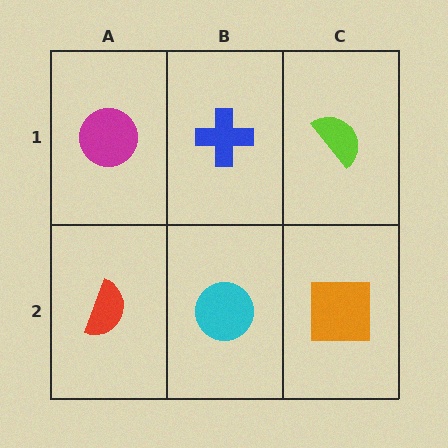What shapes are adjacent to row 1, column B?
A cyan circle (row 2, column B), a magenta circle (row 1, column A), a lime semicircle (row 1, column C).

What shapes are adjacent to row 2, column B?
A blue cross (row 1, column B), a red semicircle (row 2, column A), an orange square (row 2, column C).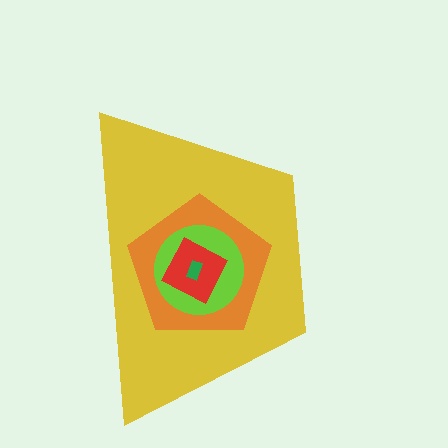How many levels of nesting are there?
5.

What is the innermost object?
The green rectangle.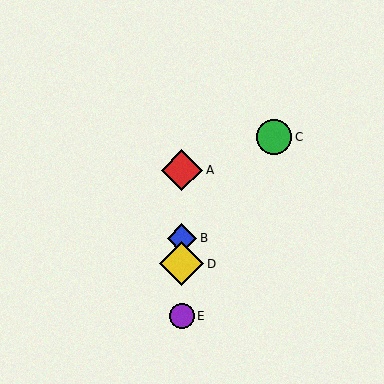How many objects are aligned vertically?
4 objects (A, B, D, E) are aligned vertically.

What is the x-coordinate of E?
Object E is at x≈182.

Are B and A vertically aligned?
Yes, both are at x≈182.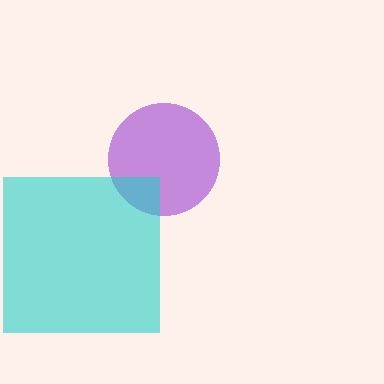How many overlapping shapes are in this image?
There are 2 overlapping shapes in the image.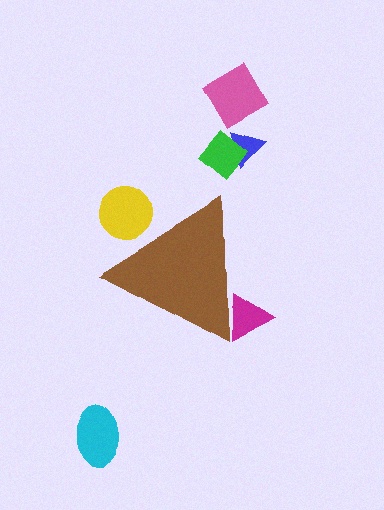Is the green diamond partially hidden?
No, the green diamond is fully visible.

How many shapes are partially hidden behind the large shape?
2 shapes are partially hidden.